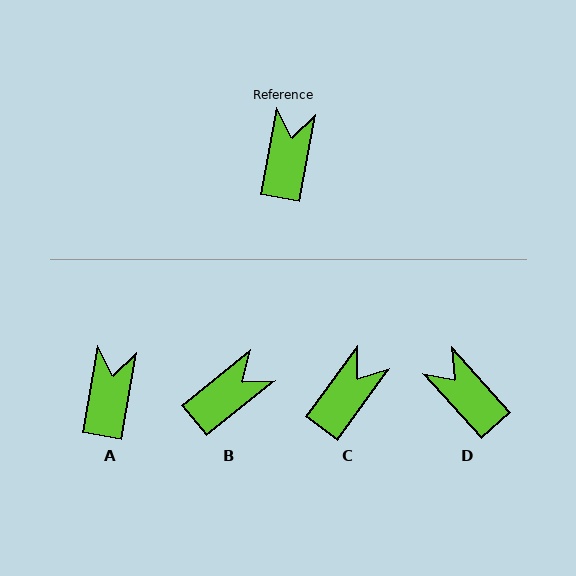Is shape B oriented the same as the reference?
No, it is off by about 41 degrees.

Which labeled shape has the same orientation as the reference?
A.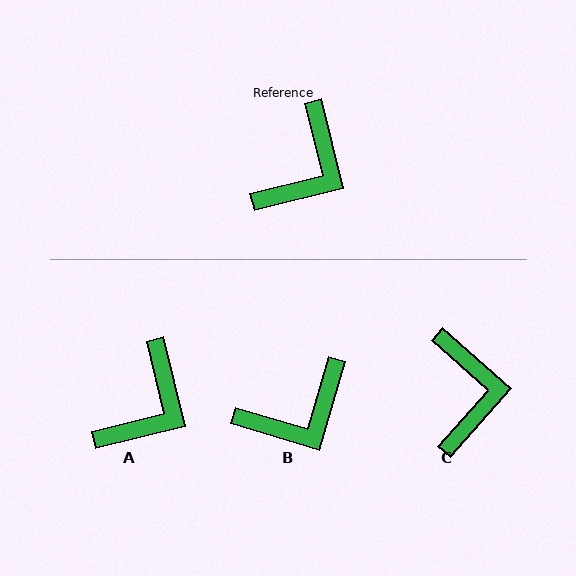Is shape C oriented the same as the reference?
No, it is off by about 35 degrees.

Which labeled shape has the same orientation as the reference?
A.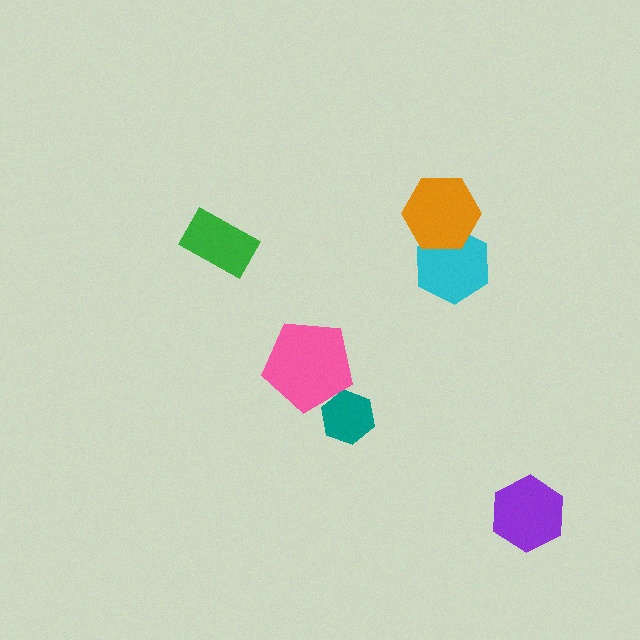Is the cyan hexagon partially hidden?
Yes, it is partially covered by another shape.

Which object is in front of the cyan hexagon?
The orange hexagon is in front of the cyan hexagon.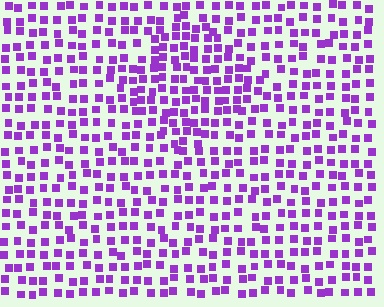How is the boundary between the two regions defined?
The boundary is defined by a change in element density (approximately 1.5x ratio). All elements are the same color, size, and shape.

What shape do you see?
I see a diamond.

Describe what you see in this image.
The image contains small purple elements arranged at two different densities. A diamond-shaped region is visible where the elements are more densely packed than the surrounding area.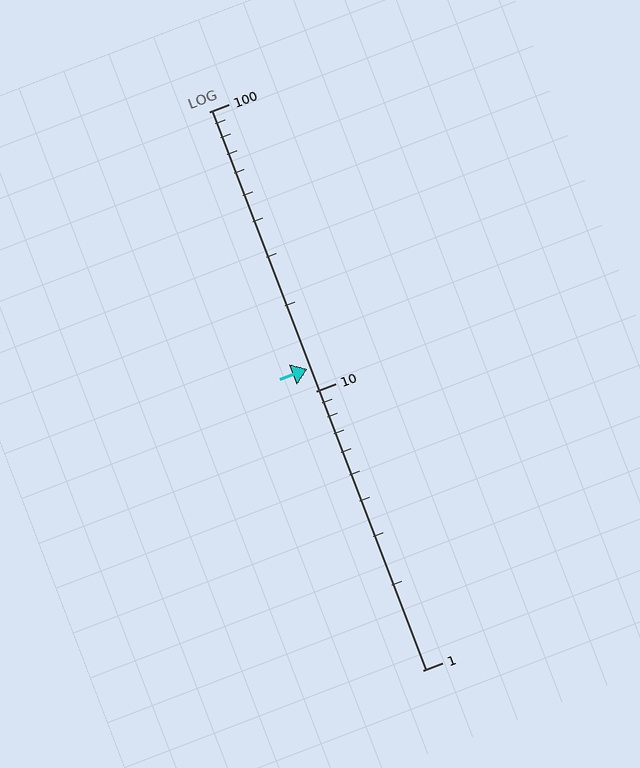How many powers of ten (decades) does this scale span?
The scale spans 2 decades, from 1 to 100.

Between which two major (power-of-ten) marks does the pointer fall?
The pointer is between 10 and 100.